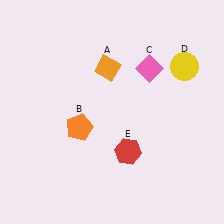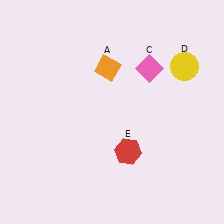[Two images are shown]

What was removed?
The orange pentagon (B) was removed in Image 2.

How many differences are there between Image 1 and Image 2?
There is 1 difference between the two images.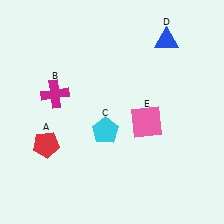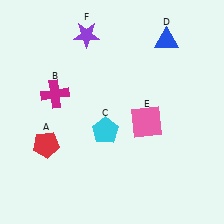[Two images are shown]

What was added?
A purple star (F) was added in Image 2.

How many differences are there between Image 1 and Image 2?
There is 1 difference between the two images.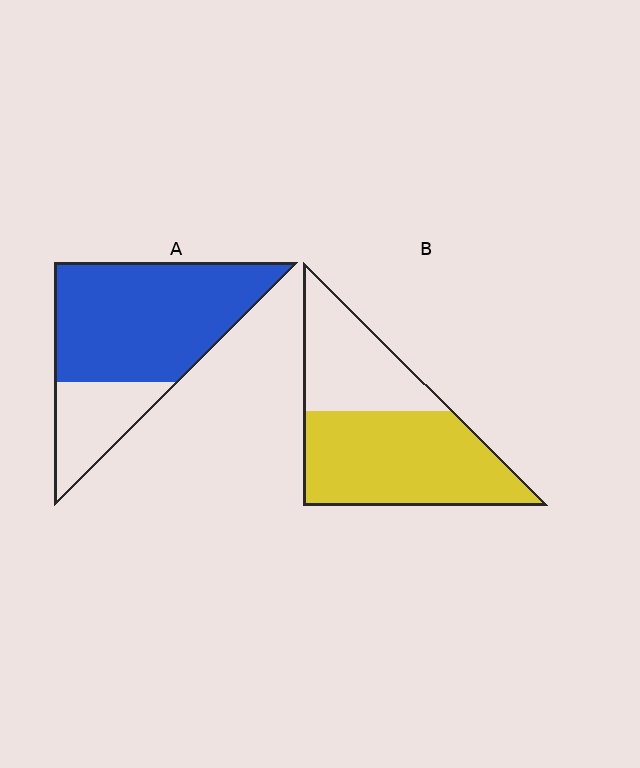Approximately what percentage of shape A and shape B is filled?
A is approximately 75% and B is approximately 65%.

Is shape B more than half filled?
Yes.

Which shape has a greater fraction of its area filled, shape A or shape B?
Shape A.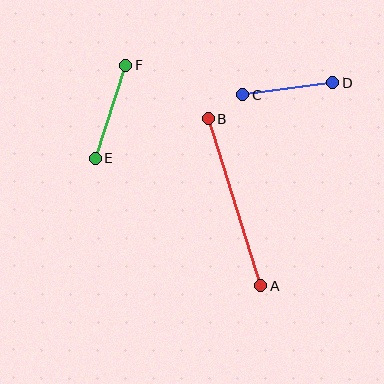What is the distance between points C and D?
The distance is approximately 91 pixels.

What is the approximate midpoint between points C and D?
The midpoint is at approximately (288, 89) pixels.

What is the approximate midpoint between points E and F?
The midpoint is at approximately (111, 112) pixels.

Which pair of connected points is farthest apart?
Points A and B are farthest apart.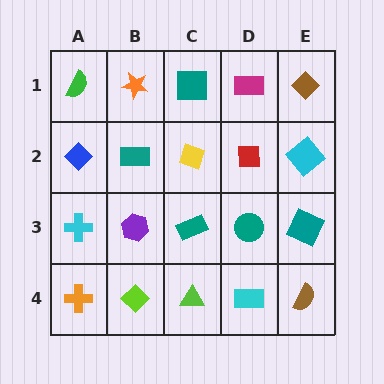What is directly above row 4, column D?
A teal circle.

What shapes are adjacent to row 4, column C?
A teal rectangle (row 3, column C), a lime diamond (row 4, column B), a cyan rectangle (row 4, column D).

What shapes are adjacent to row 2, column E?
A brown diamond (row 1, column E), a teal square (row 3, column E), a red square (row 2, column D).